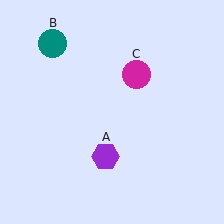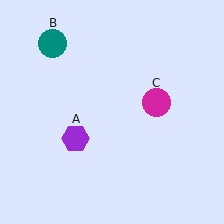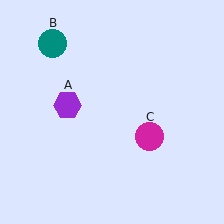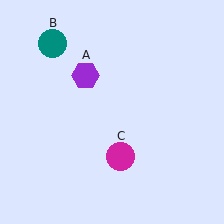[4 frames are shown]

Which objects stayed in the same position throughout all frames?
Teal circle (object B) remained stationary.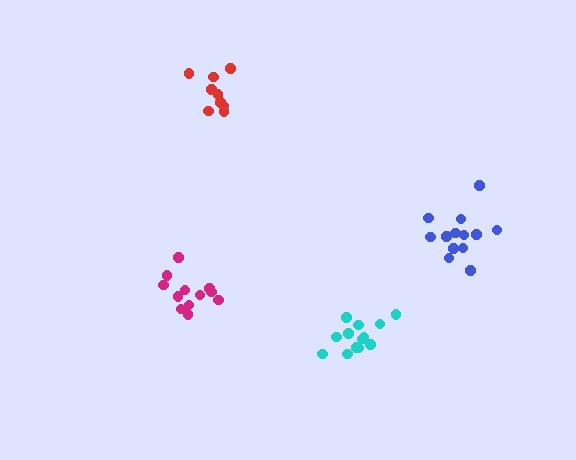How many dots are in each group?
Group 1: 13 dots, Group 2: 13 dots, Group 3: 13 dots, Group 4: 10 dots (49 total).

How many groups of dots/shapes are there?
There are 4 groups.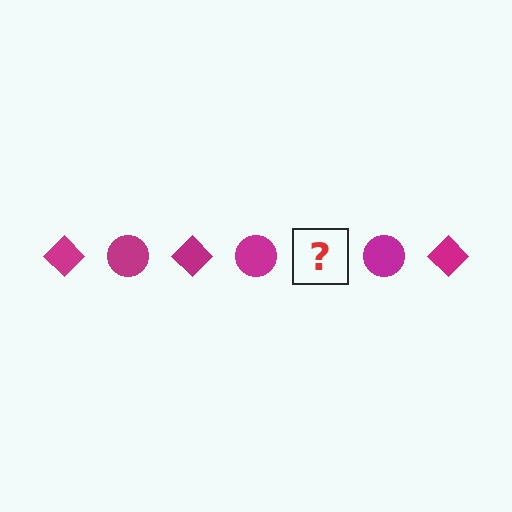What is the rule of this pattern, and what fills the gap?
The rule is that the pattern cycles through diamond, circle shapes in magenta. The gap should be filled with a magenta diamond.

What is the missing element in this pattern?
The missing element is a magenta diamond.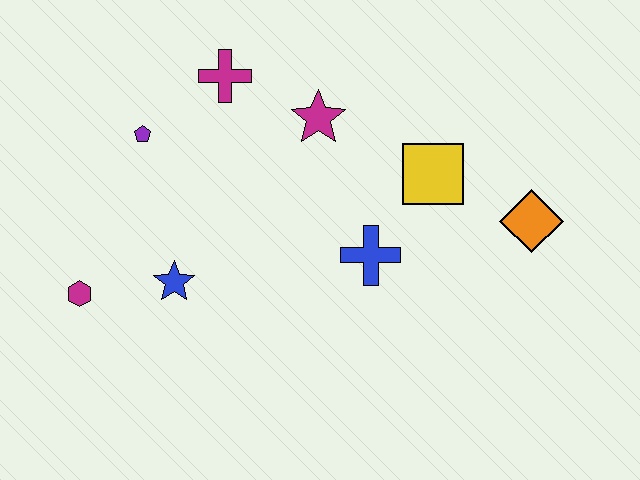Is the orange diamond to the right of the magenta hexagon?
Yes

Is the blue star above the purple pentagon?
No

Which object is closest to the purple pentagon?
The magenta cross is closest to the purple pentagon.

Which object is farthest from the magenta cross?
The orange diamond is farthest from the magenta cross.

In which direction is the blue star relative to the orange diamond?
The blue star is to the left of the orange diamond.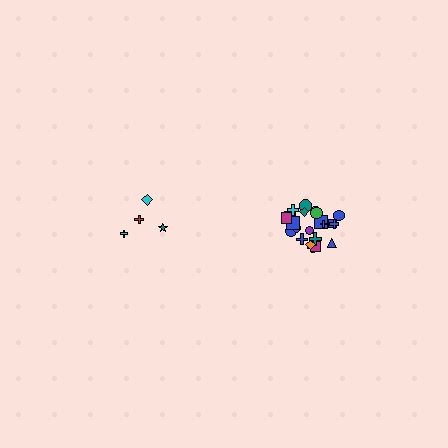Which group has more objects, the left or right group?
The right group.